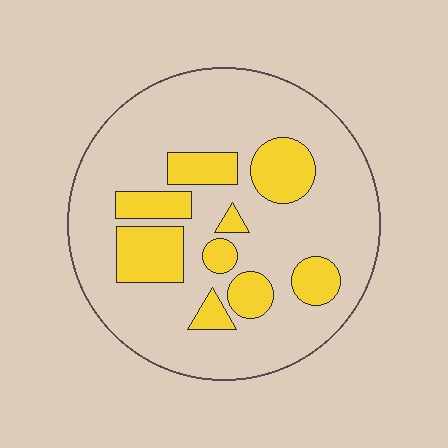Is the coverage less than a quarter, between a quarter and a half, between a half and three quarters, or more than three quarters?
Less than a quarter.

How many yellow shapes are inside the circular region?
9.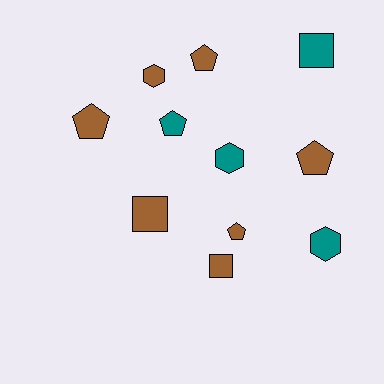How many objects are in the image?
There are 11 objects.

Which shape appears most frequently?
Pentagon, with 5 objects.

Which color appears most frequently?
Brown, with 7 objects.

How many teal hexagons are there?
There are 2 teal hexagons.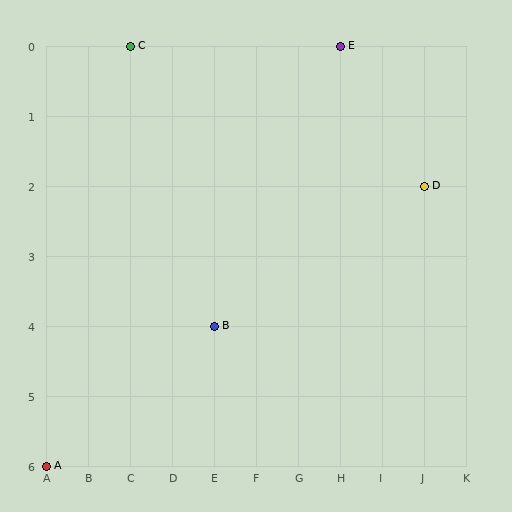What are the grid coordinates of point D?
Point D is at grid coordinates (J, 2).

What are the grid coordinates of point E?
Point E is at grid coordinates (H, 0).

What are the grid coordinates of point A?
Point A is at grid coordinates (A, 6).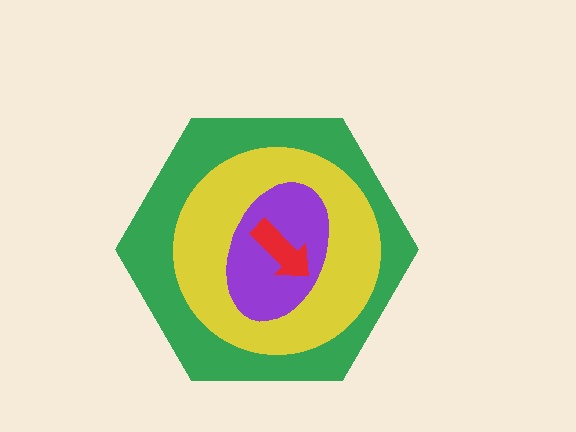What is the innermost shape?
The red arrow.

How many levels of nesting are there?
4.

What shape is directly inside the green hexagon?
The yellow circle.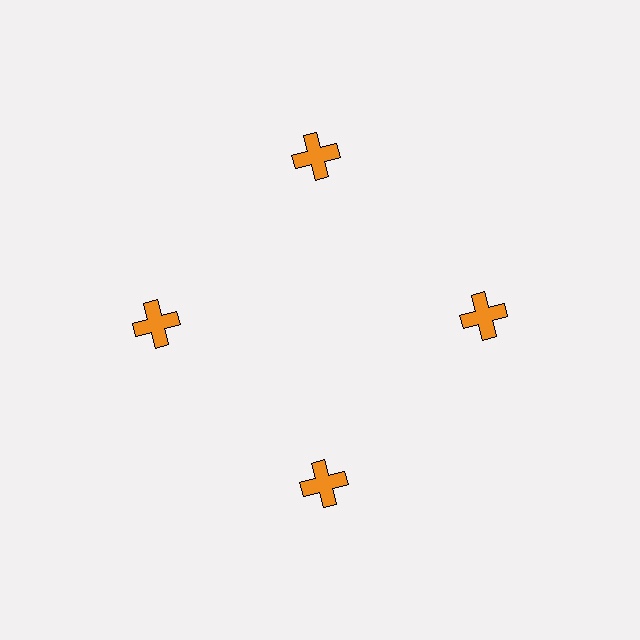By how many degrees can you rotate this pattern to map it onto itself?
The pattern maps onto itself every 90 degrees of rotation.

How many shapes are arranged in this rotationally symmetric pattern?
There are 4 shapes, arranged in 4 groups of 1.